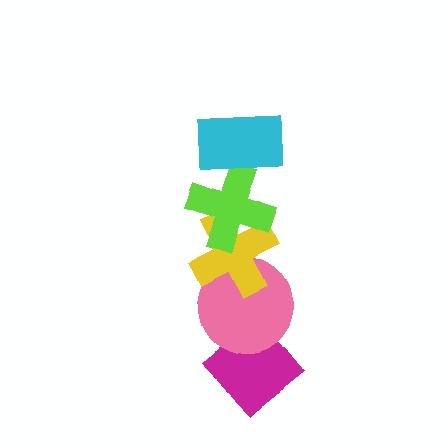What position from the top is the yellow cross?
The yellow cross is 3rd from the top.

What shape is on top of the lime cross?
The cyan rectangle is on top of the lime cross.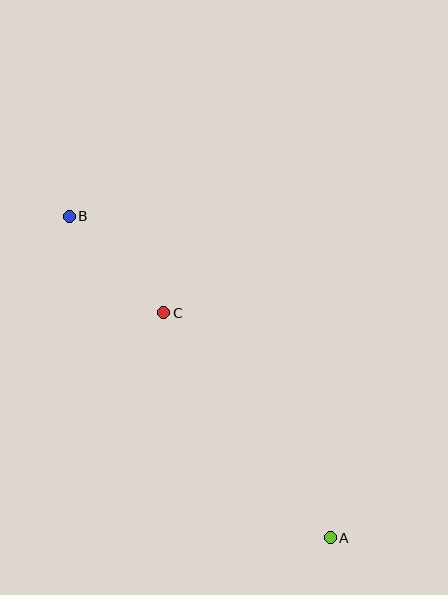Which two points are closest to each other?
Points B and C are closest to each other.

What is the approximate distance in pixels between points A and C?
The distance between A and C is approximately 280 pixels.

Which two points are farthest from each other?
Points A and B are farthest from each other.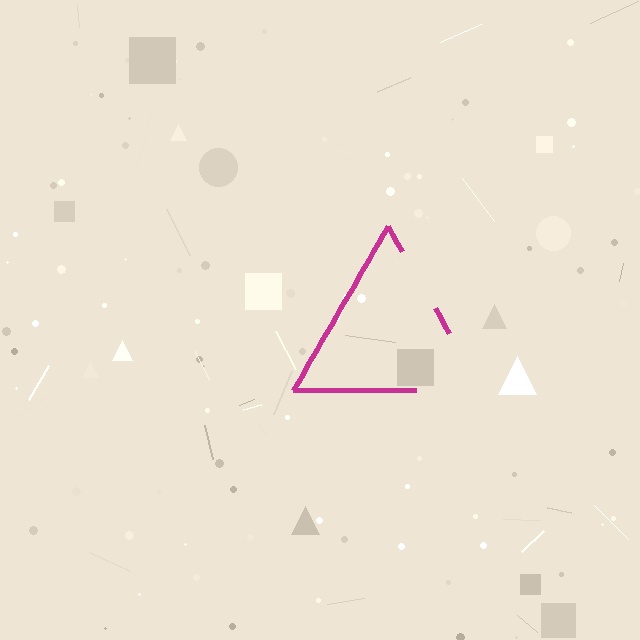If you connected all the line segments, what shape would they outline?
They would outline a triangle.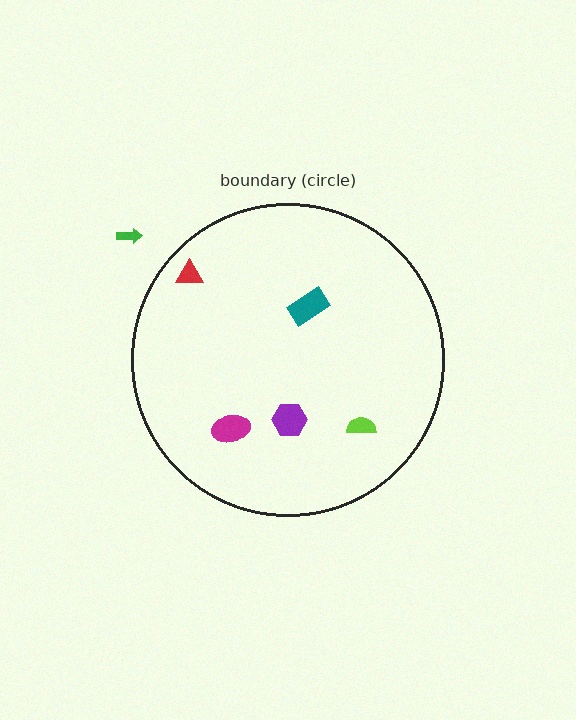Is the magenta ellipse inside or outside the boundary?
Inside.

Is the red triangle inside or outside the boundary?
Inside.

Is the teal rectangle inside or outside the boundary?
Inside.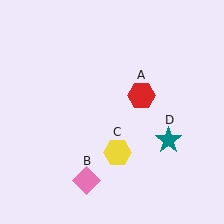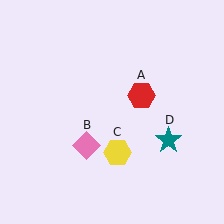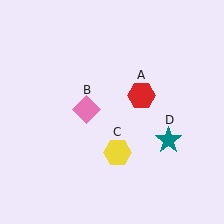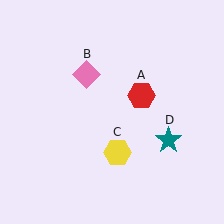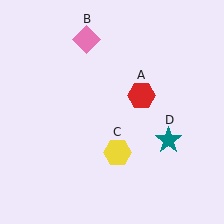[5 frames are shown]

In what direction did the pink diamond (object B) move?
The pink diamond (object B) moved up.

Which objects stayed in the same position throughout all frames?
Red hexagon (object A) and yellow hexagon (object C) and teal star (object D) remained stationary.